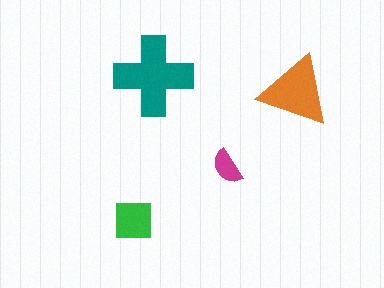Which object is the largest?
The teal cross.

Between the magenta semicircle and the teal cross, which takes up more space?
The teal cross.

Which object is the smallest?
The magenta semicircle.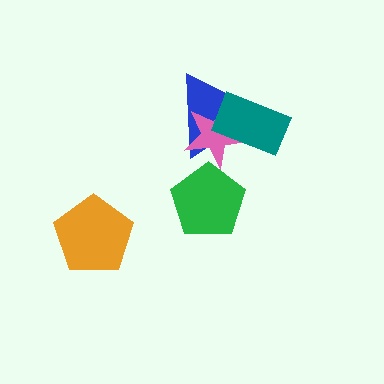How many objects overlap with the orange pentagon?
0 objects overlap with the orange pentagon.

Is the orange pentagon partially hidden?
No, no other shape covers it.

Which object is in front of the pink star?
The teal rectangle is in front of the pink star.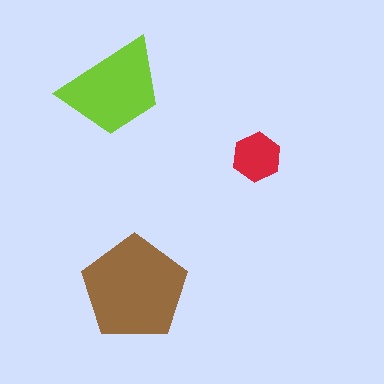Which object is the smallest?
The red hexagon.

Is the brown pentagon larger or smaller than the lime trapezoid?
Larger.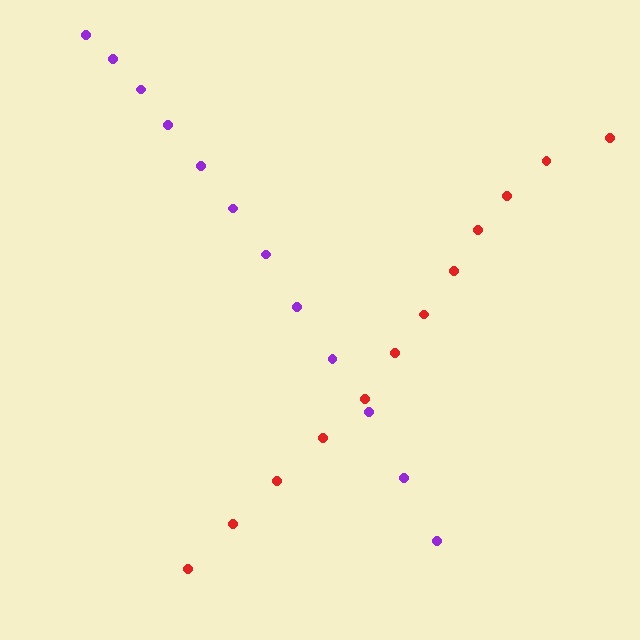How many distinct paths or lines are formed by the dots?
There are 2 distinct paths.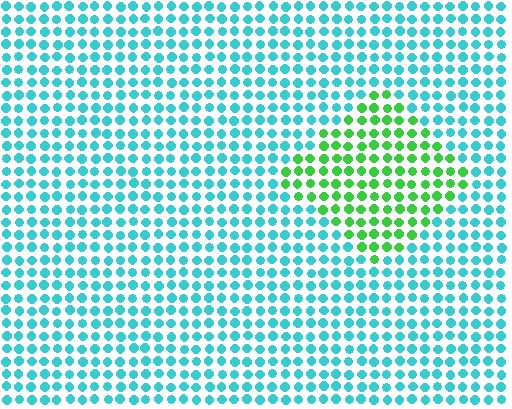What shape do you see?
I see a diamond.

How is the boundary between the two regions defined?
The boundary is defined purely by a slight shift in hue (about 58 degrees). Spacing, size, and orientation are identical on both sides.